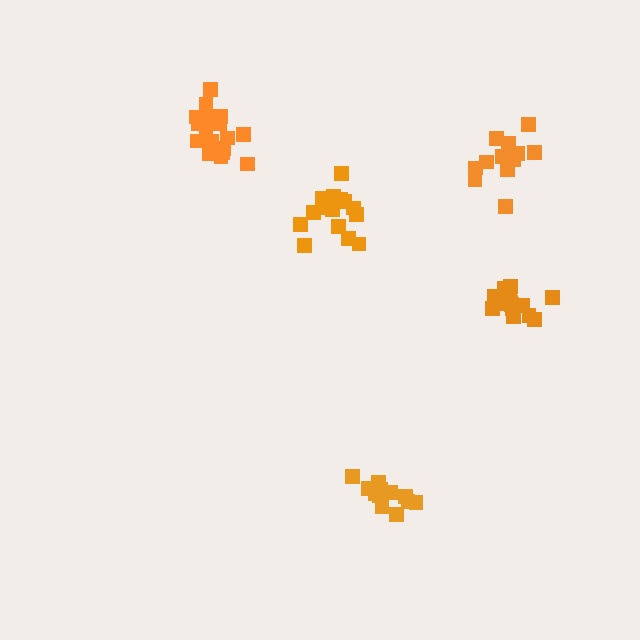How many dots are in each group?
Group 1: 16 dots, Group 2: 12 dots, Group 3: 17 dots, Group 4: 12 dots, Group 5: 16 dots (73 total).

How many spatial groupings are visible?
There are 5 spatial groupings.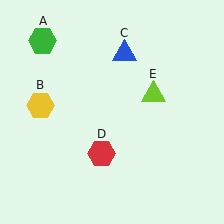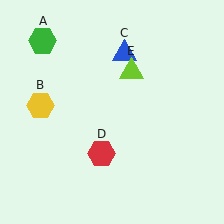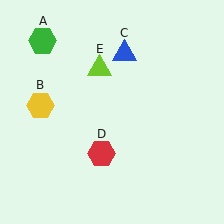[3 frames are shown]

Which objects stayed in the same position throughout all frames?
Green hexagon (object A) and yellow hexagon (object B) and blue triangle (object C) and red hexagon (object D) remained stationary.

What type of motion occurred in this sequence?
The lime triangle (object E) rotated counterclockwise around the center of the scene.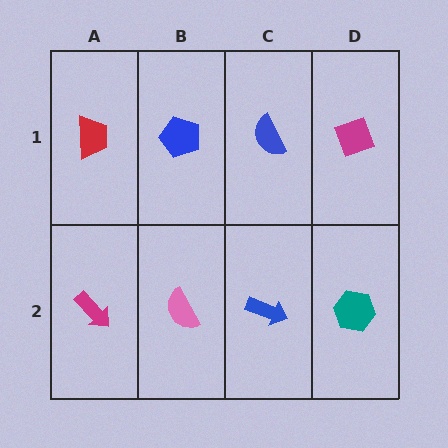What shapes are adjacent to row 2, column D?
A magenta diamond (row 1, column D), a blue arrow (row 2, column C).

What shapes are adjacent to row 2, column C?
A blue semicircle (row 1, column C), a pink semicircle (row 2, column B), a teal hexagon (row 2, column D).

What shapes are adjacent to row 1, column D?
A teal hexagon (row 2, column D), a blue semicircle (row 1, column C).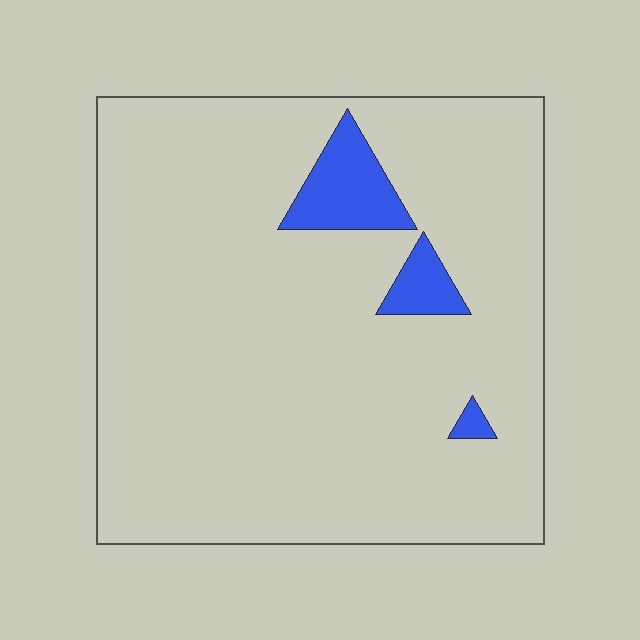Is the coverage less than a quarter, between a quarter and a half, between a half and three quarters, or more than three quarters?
Less than a quarter.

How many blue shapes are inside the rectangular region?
3.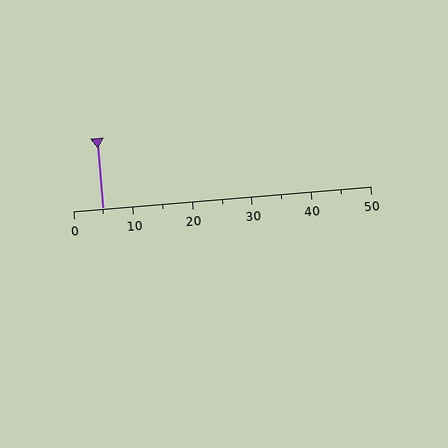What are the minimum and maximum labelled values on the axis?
The axis runs from 0 to 50.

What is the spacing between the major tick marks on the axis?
The major ticks are spaced 10 apart.